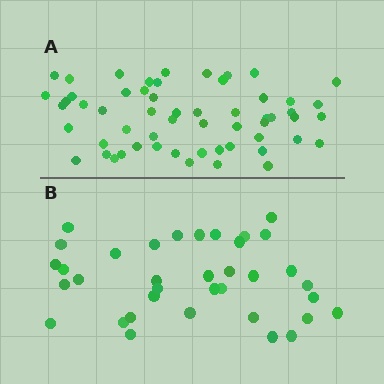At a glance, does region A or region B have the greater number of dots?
Region A (the top region) has more dots.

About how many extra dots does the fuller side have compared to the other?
Region A has approximately 20 more dots than region B.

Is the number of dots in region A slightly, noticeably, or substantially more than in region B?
Region A has substantially more. The ratio is roughly 1.6 to 1.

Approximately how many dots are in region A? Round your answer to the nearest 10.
About 60 dots. (The exact count is 57, which rounds to 60.)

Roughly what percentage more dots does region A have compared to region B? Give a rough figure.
About 60% more.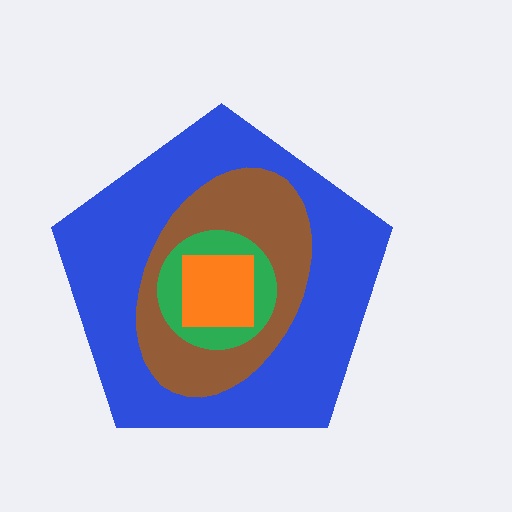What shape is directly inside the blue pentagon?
The brown ellipse.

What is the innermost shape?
The orange square.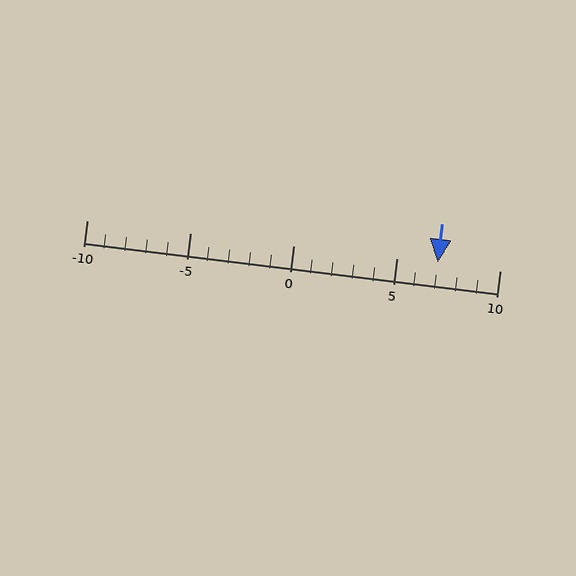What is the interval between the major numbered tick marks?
The major tick marks are spaced 5 units apart.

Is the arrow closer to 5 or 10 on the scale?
The arrow is closer to 5.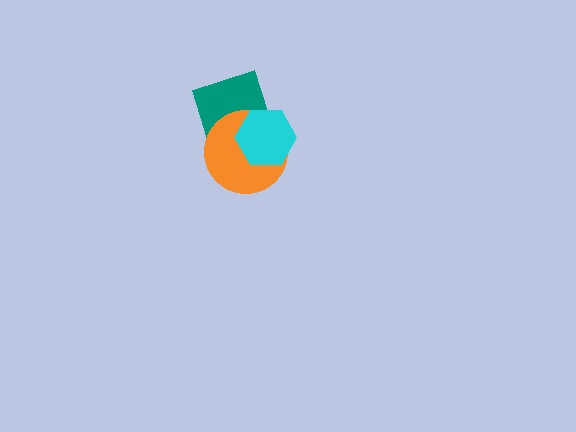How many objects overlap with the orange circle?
2 objects overlap with the orange circle.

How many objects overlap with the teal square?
2 objects overlap with the teal square.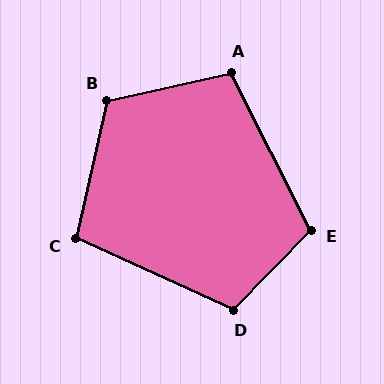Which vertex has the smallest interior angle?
C, at approximately 102 degrees.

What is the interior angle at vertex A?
Approximately 105 degrees (obtuse).